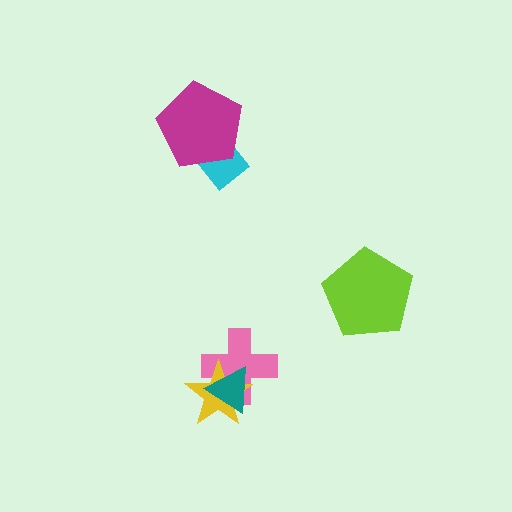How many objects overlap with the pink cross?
2 objects overlap with the pink cross.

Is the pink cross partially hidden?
Yes, it is partially covered by another shape.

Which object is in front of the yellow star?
The teal triangle is in front of the yellow star.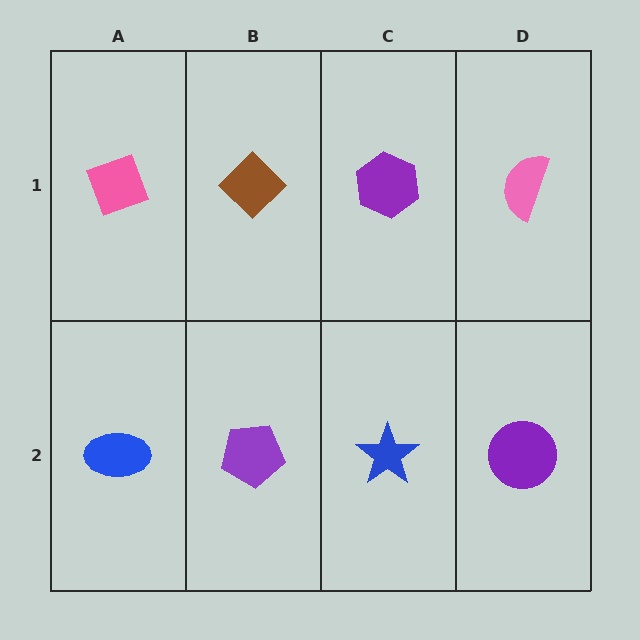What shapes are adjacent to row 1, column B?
A purple pentagon (row 2, column B), a pink diamond (row 1, column A), a purple hexagon (row 1, column C).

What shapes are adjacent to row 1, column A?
A blue ellipse (row 2, column A), a brown diamond (row 1, column B).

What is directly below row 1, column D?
A purple circle.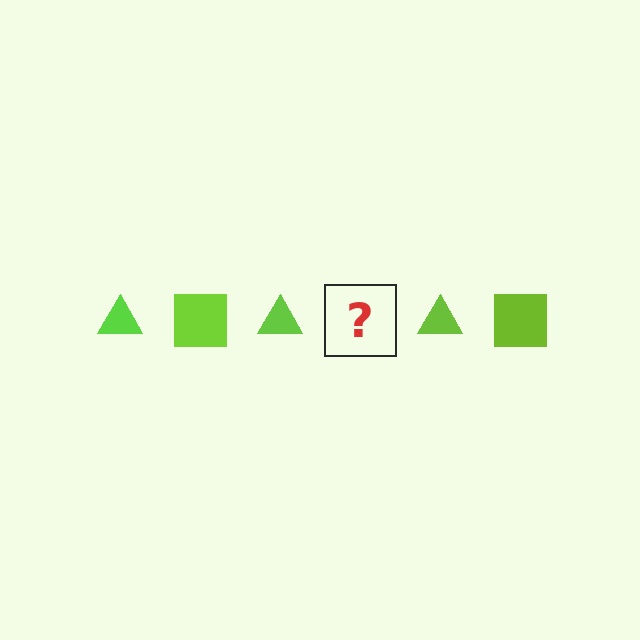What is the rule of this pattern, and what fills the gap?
The rule is that the pattern cycles through triangle, square shapes in lime. The gap should be filled with a lime square.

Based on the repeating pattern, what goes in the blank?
The blank should be a lime square.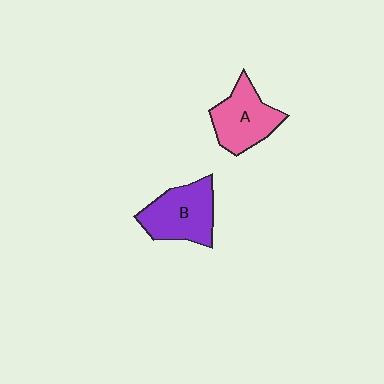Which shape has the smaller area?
Shape A (pink).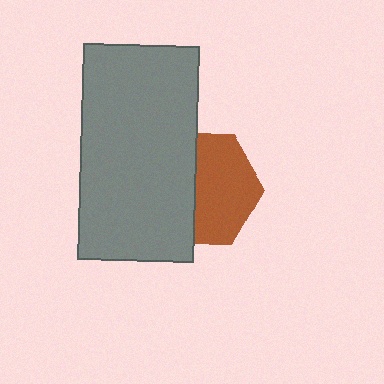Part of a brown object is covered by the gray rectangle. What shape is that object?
It is a hexagon.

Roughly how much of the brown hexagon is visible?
About half of it is visible (roughly 56%).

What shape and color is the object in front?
The object in front is a gray rectangle.